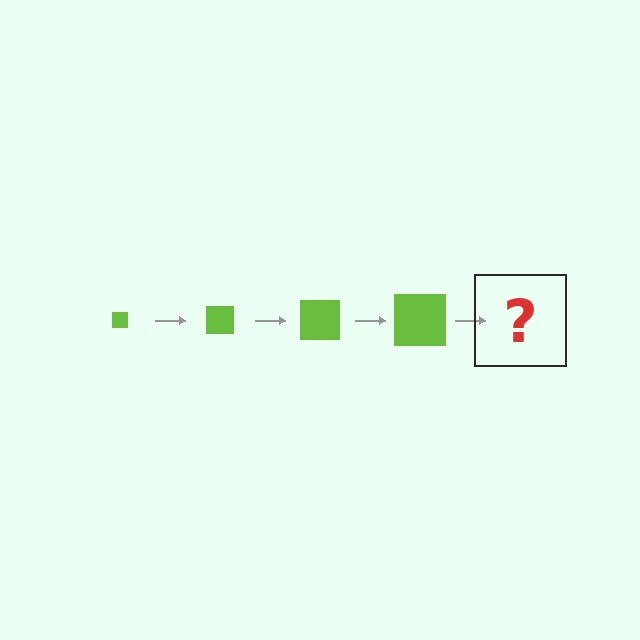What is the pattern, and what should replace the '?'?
The pattern is that the square gets progressively larger each step. The '?' should be a lime square, larger than the previous one.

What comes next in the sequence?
The next element should be a lime square, larger than the previous one.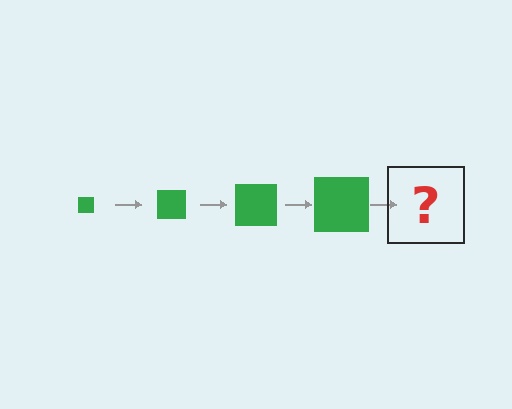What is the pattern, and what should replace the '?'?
The pattern is that the square gets progressively larger each step. The '?' should be a green square, larger than the previous one.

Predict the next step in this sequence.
The next step is a green square, larger than the previous one.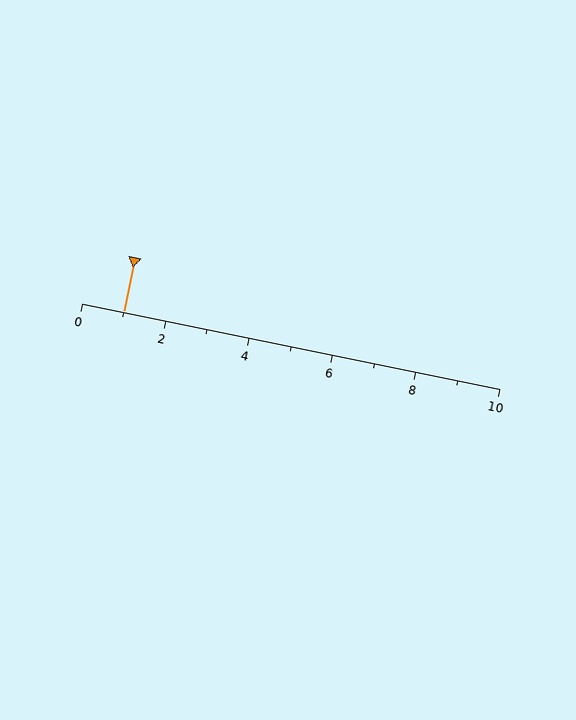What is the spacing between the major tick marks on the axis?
The major ticks are spaced 2 apart.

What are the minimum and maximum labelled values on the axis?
The axis runs from 0 to 10.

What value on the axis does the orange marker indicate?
The marker indicates approximately 1.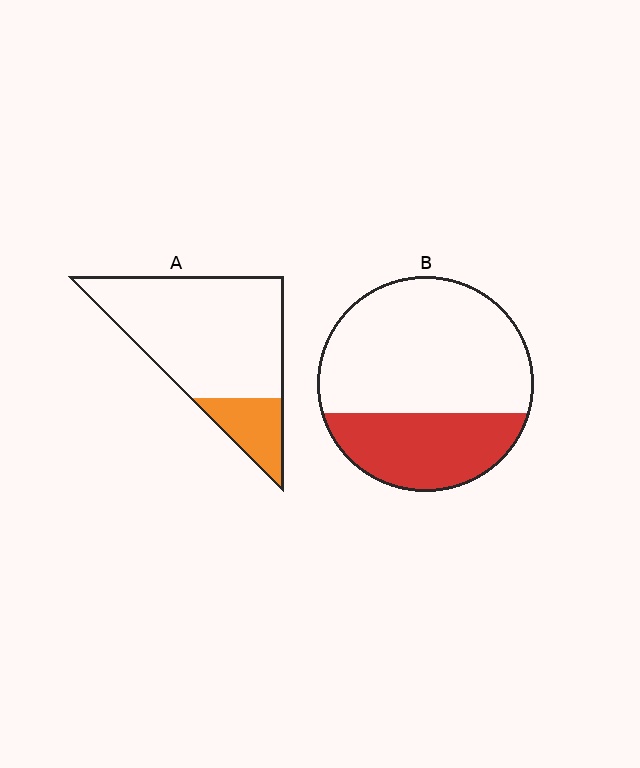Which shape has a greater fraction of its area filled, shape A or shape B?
Shape B.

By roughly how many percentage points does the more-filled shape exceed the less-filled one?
By roughly 15 percentage points (B over A).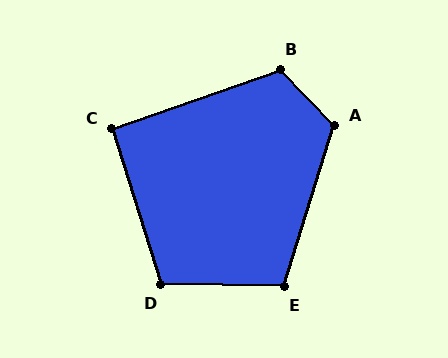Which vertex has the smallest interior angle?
C, at approximately 92 degrees.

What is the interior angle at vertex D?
Approximately 108 degrees (obtuse).